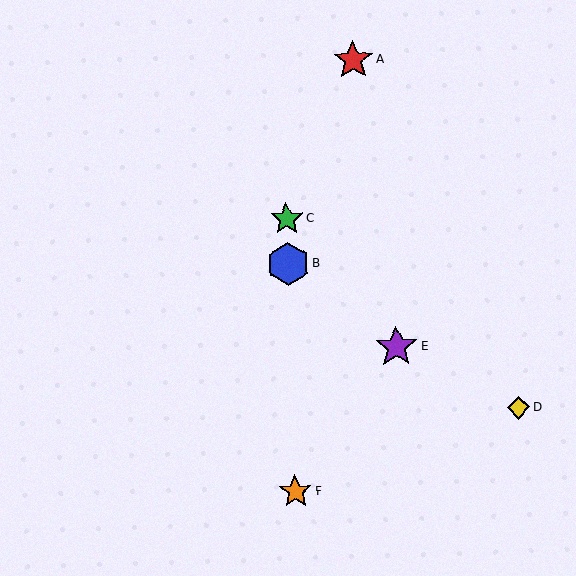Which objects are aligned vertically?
Objects B, C, F are aligned vertically.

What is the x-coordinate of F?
Object F is at x≈295.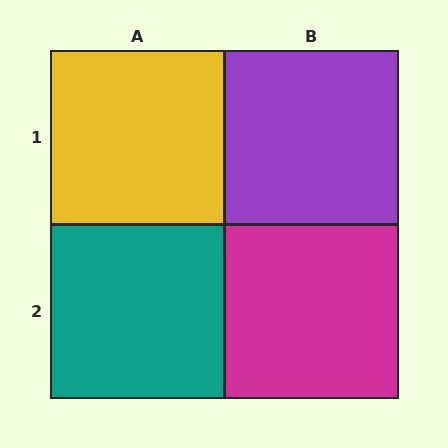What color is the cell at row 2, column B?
Magenta.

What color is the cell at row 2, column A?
Teal.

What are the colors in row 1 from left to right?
Yellow, purple.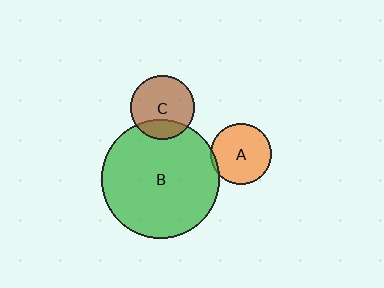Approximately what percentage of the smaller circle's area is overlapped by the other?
Approximately 25%.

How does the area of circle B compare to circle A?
Approximately 3.8 times.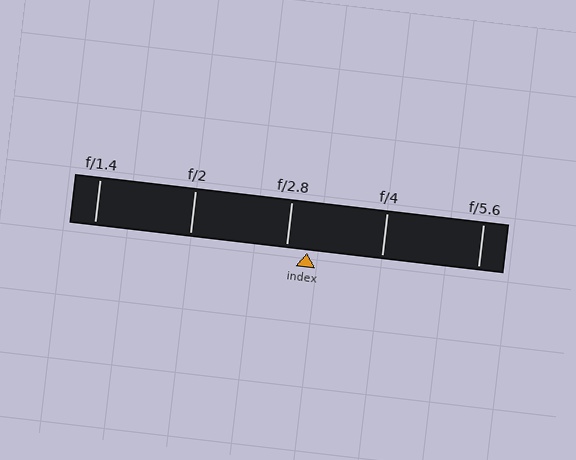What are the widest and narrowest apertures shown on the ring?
The widest aperture shown is f/1.4 and the narrowest is f/5.6.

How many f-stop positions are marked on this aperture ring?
There are 5 f-stop positions marked.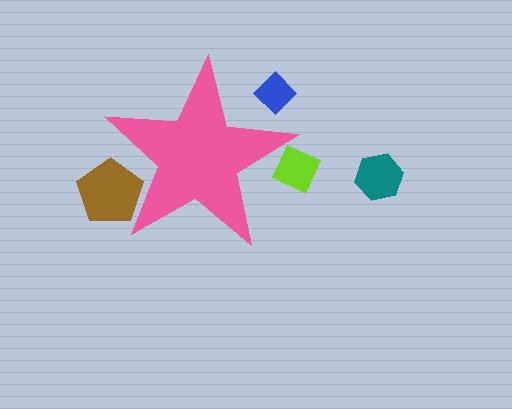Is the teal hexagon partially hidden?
No, the teal hexagon is fully visible.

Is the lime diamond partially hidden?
Yes, the lime diamond is partially hidden behind the pink star.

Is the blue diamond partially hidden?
Yes, the blue diamond is partially hidden behind the pink star.